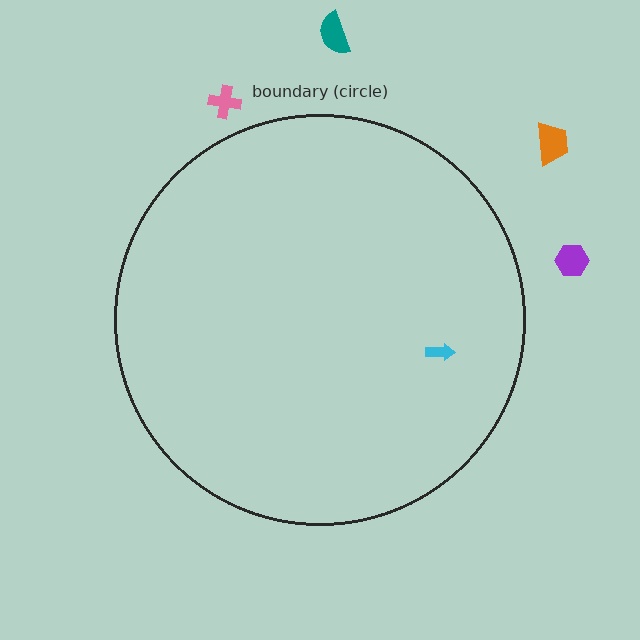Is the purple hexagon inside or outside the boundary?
Outside.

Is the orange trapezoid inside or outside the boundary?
Outside.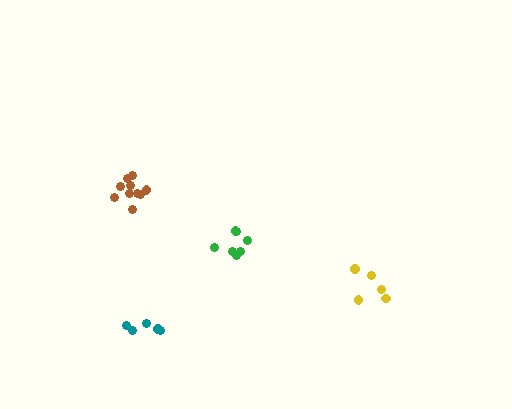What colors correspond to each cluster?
The clusters are colored: yellow, teal, green, brown.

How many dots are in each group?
Group 1: 5 dots, Group 2: 5 dots, Group 3: 7 dots, Group 4: 10 dots (27 total).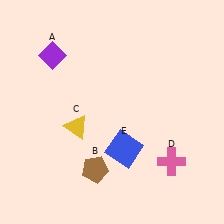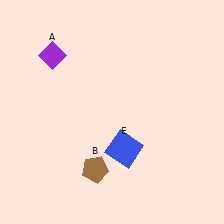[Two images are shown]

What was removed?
The yellow triangle (C), the pink cross (D) were removed in Image 2.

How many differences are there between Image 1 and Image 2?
There are 2 differences between the two images.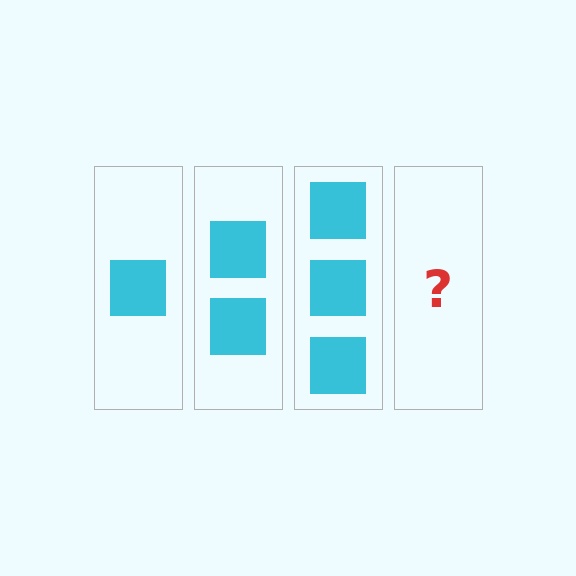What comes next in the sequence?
The next element should be 4 squares.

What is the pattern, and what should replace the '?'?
The pattern is that each step adds one more square. The '?' should be 4 squares.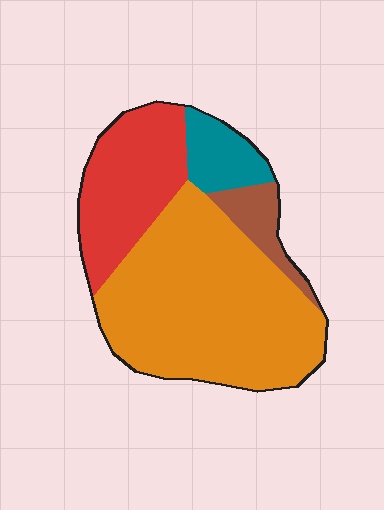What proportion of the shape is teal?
Teal covers roughly 10% of the shape.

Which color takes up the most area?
Orange, at roughly 60%.